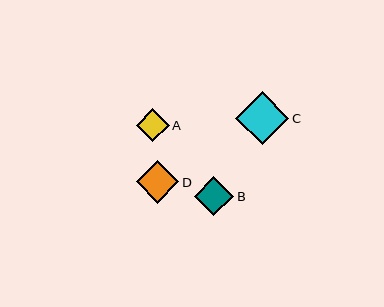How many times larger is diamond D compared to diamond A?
Diamond D is approximately 1.3 times the size of diamond A.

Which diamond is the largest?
Diamond C is the largest with a size of approximately 53 pixels.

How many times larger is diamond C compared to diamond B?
Diamond C is approximately 1.3 times the size of diamond B.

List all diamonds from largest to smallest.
From largest to smallest: C, D, B, A.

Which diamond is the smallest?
Diamond A is the smallest with a size of approximately 33 pixels.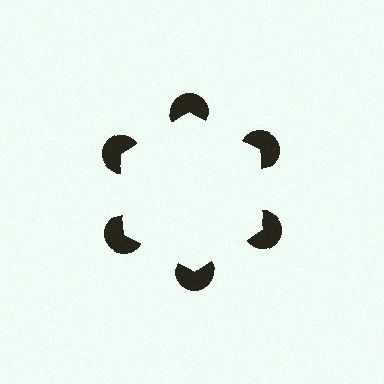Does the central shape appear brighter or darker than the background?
It typically appears slightly brighter than the background, even though no actual brightness change is drawn.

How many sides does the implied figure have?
6 sides.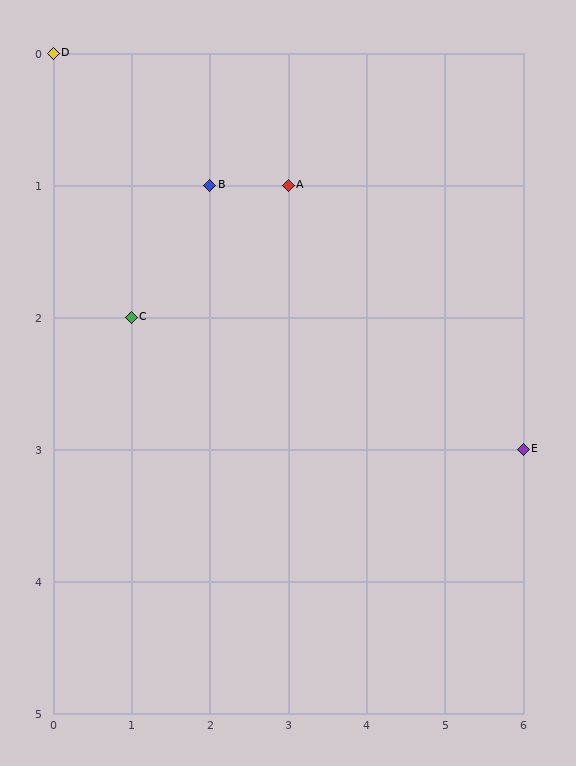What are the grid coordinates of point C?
Point C is at grid coordinates (1, 2).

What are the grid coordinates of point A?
Point A is at grid coordinates (3, 1).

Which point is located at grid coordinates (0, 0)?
Point D is at (0, 0).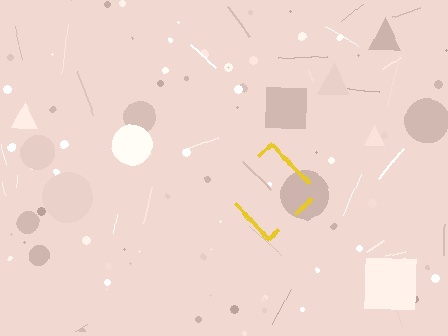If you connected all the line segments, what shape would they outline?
They would outline a diamond.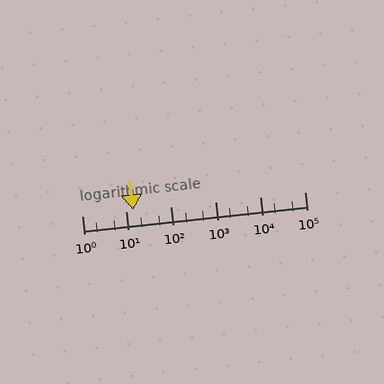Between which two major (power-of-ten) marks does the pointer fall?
The pointer is between 10 and 100.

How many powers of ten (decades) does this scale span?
The scale spans 5 decades, from 1 to 100000.